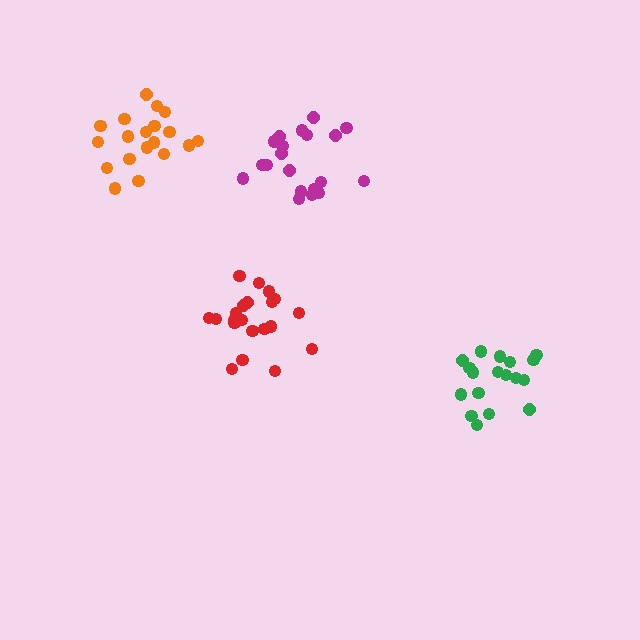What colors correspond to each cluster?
The clusters are colored: green, magenta, orange, red.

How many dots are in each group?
Group 1: 18 dots, Group 2: 20 dots, Group 3: 19 dots, Group 4: 21 dots (78 total).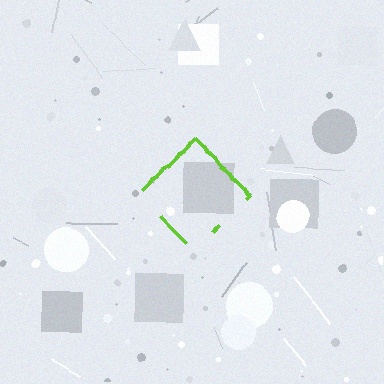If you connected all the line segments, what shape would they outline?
They would outline a diamond.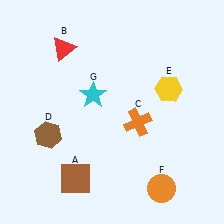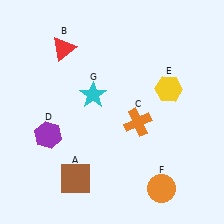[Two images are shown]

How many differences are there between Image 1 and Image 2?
There is 1 difference between the two images.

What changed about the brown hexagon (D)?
In Image 1, D is brown. In Image 2, it changed to purple.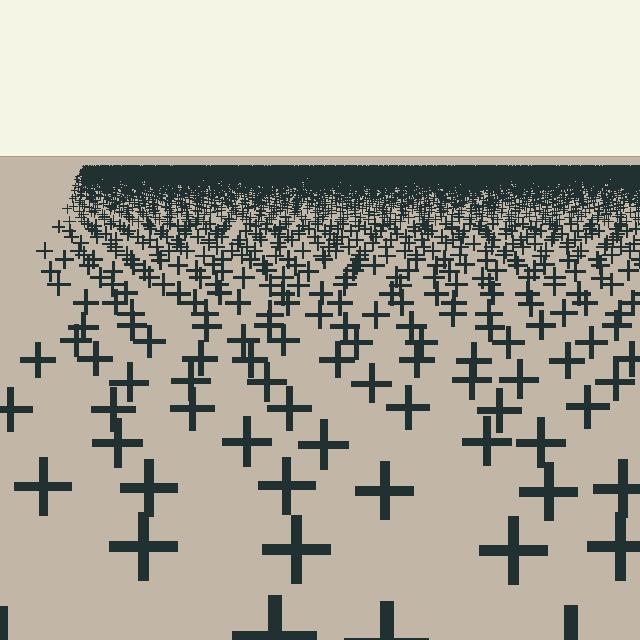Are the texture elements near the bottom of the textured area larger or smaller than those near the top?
Larger. Near the bottom, elements are closer to the viewer and appear at a bigger on-screen size.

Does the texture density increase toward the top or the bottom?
Density increases toward the top.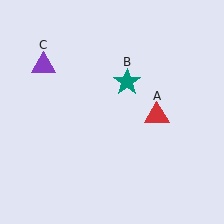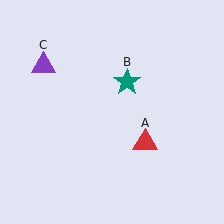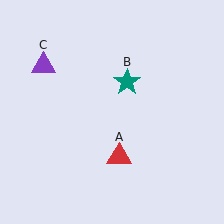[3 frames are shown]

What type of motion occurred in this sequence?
The red triangle (object A) rotated clockwise around the center of the scene.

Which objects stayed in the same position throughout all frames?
Teal star (object B) and purple triangle (object C) remained stationary.